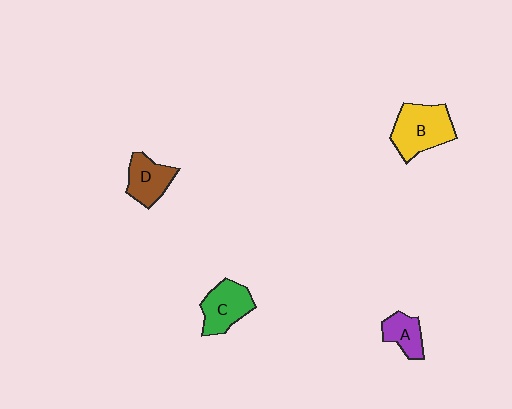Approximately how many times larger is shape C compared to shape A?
Approximately 1.5 times.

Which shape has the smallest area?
Shape A (purple).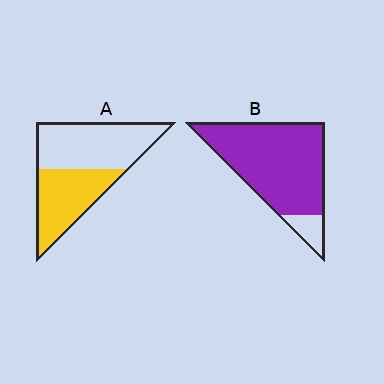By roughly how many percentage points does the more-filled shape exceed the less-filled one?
By roughly 45 percentage points (B over A).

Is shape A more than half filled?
No.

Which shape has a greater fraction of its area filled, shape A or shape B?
Shape B.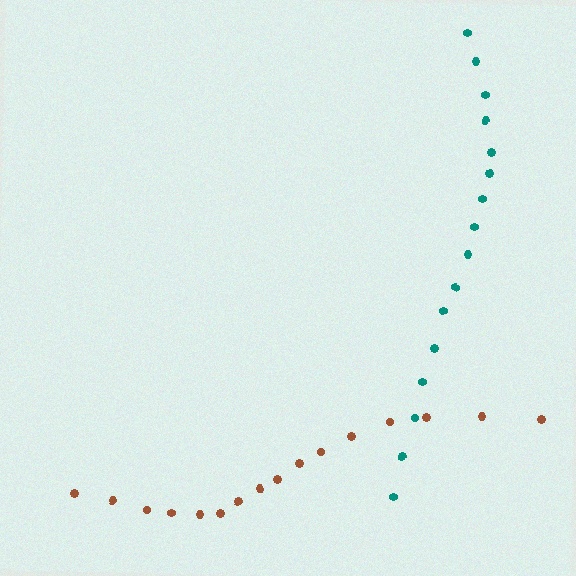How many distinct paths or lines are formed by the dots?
There are 2 distinct paths.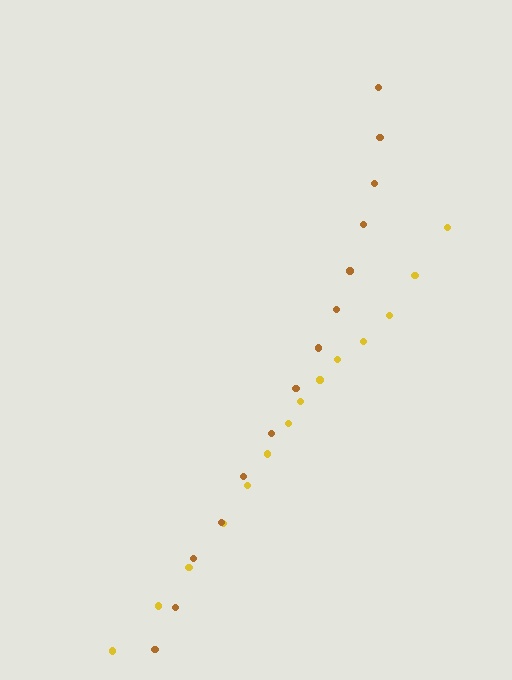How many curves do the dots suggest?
There are 2 distinct paths.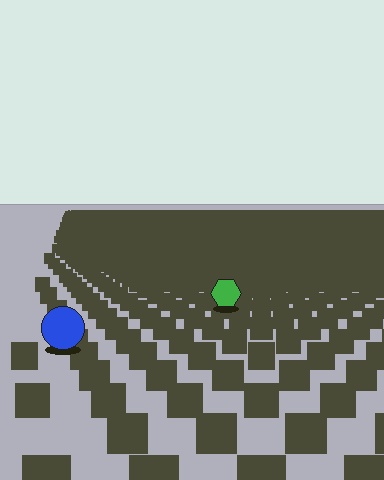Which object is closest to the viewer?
The blue circle is closest. The texture marks near it are larger and more spread out.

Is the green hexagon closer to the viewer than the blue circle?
No. The blue circle is closer — you can tell from the texture gradient: the ground texture is coarser near it.